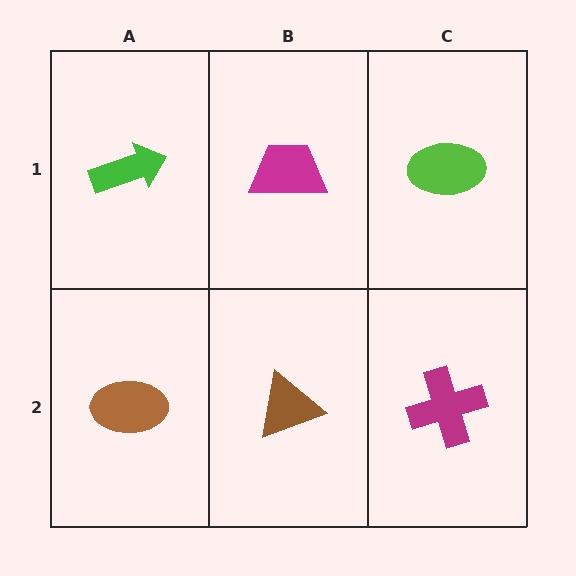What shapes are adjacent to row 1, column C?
A magenta cross (row 2, column C), a magenta trapezoid (row 1, column B).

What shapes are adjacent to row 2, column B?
A magenta trapezoid (row 1, column B), a brown ellipse (row 2, column A), a magenta cross (row 2, column C).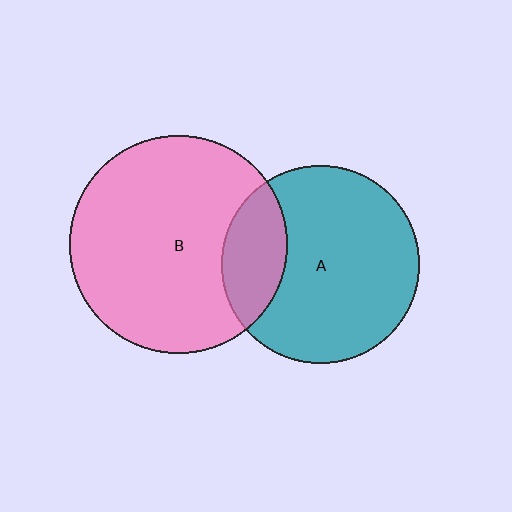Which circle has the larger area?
Circle B (pink).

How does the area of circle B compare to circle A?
Approximately 1.2 times.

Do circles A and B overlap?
Yes.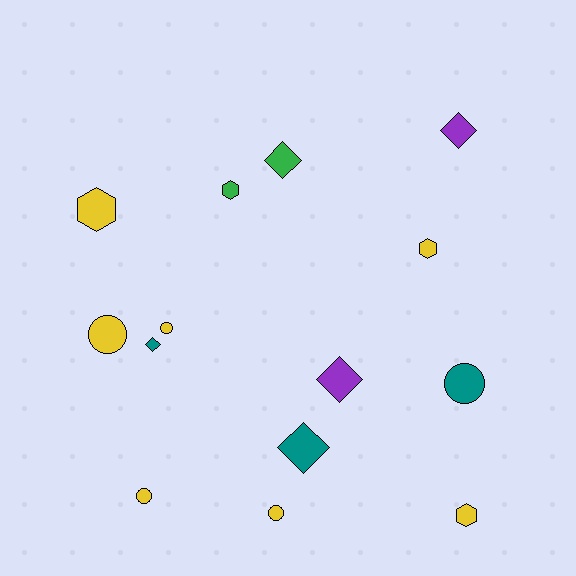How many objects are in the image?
There are 14 objects.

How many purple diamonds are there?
There are 2 purple diamonds.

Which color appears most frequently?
Yellow, with 7 objects.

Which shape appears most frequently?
Diamond, with 5 objects.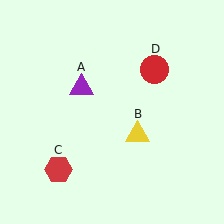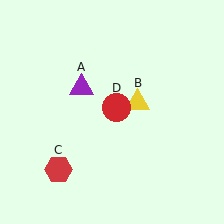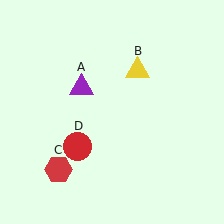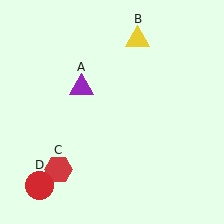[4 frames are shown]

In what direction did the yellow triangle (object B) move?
The yellow triangle (object B) moved up.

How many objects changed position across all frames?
2 objects changed position: yellow triangle (object B), red circle (object D).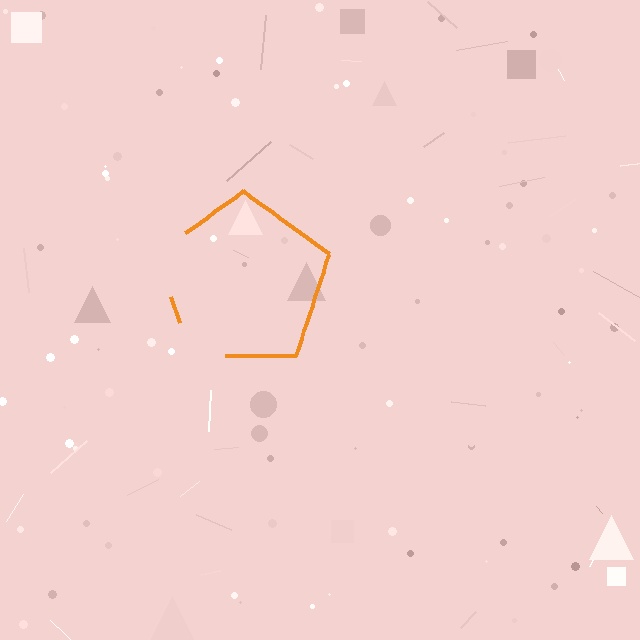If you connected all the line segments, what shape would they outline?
They would outline a pentagon.